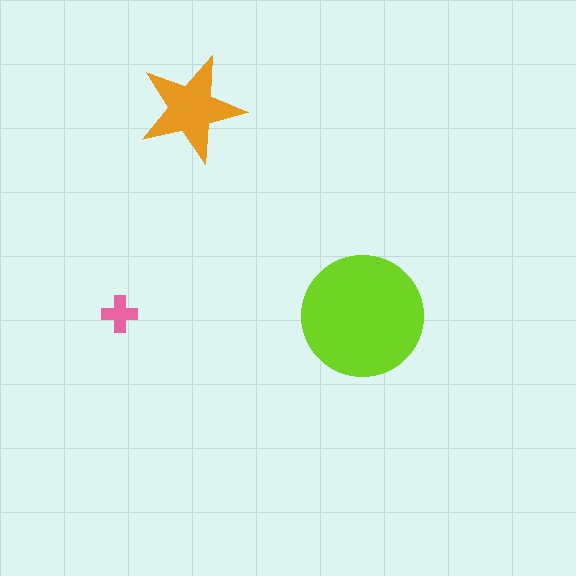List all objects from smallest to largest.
The pink cross, the orange star, the lime circle.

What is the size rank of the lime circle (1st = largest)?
1st.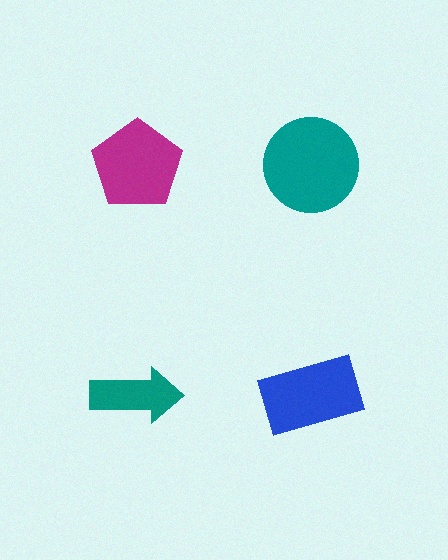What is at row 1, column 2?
A teal circle.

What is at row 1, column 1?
A magenta pentagon.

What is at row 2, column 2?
A blue rectangle.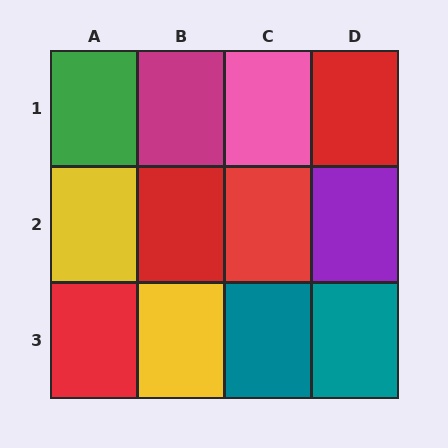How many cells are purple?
1 cell is purple.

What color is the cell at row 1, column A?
Green.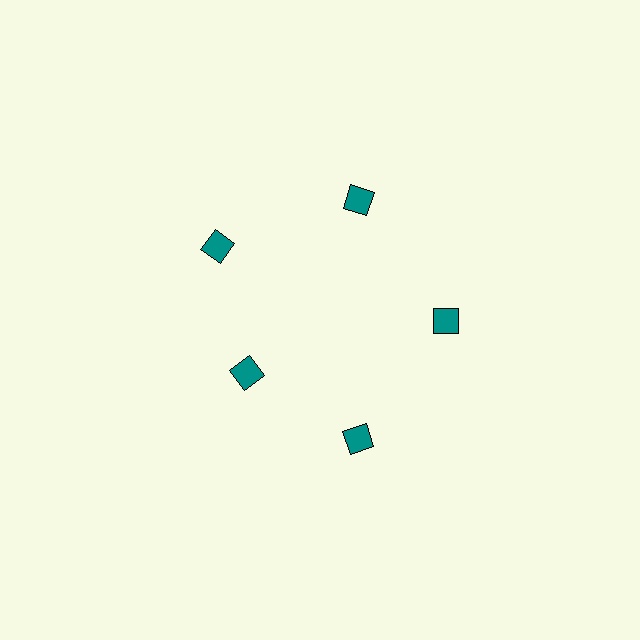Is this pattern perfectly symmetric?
No. The 5 teal diamonds are arranged in a ring, but one element near the 8 o'clock position is pulled inward toward the center, breaking the 5-fold rotational symmetry.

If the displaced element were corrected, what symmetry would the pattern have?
It would have 5-fold rotational symmetry — the pattern would map onto itself every 72 degrees.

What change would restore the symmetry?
The symmetry would be restored by moving it outward, back onto the ring so that all 5 diamonds sit at equal angles and equal distance from the center.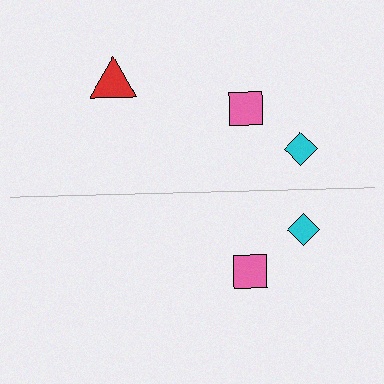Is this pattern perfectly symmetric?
No, the pattern is not perfectly symmetric. A red triangle is missing from the bottom side.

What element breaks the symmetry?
A red triangle is missing from the bottom side.